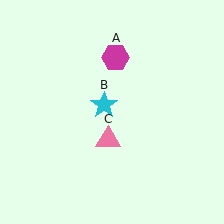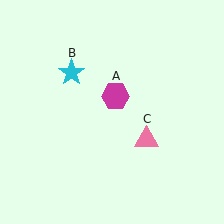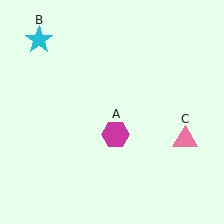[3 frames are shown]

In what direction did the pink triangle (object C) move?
The pink triangle (object C) moved right.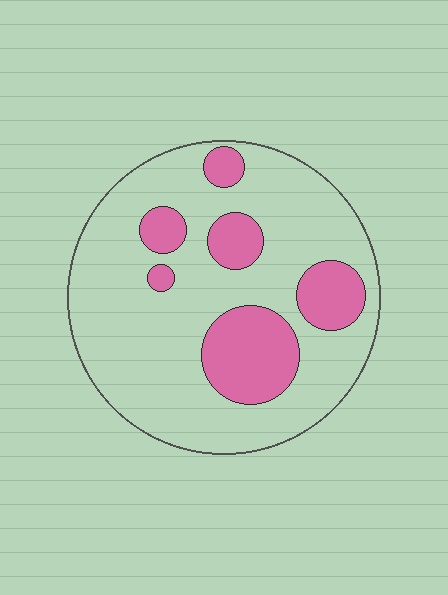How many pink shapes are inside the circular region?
6.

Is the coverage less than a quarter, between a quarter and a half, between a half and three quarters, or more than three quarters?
Less than a quarter.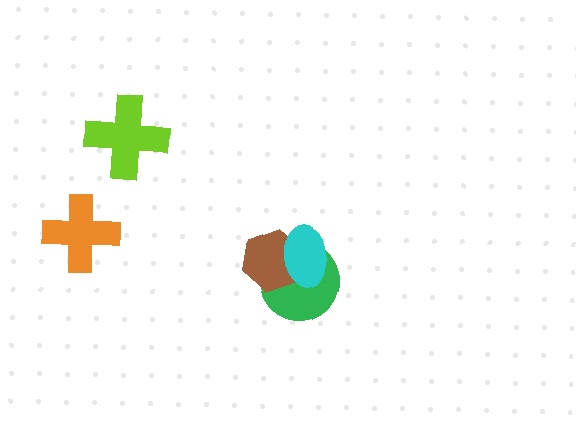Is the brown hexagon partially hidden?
Yes, it is partially covered by another shape.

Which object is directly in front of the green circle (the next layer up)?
The brown hexagon is directly in front of the green circle.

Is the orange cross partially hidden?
No, no other shape covers it.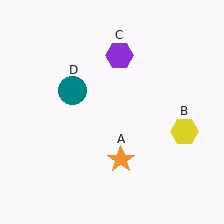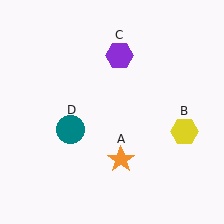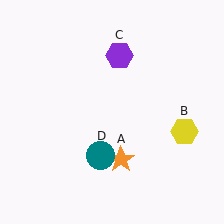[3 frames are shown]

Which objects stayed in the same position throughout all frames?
Orange star (object A) and yellow hexagon (object B) and purple hexagon (object C) remained stationary.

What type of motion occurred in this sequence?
The teal circle (object D) rotated counterclockwise around the center of the scene.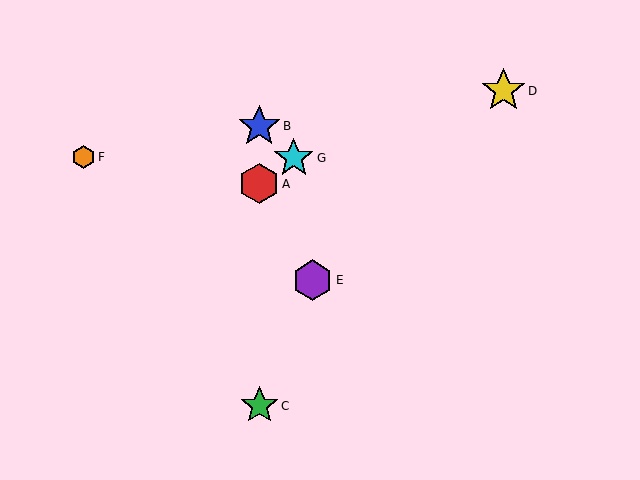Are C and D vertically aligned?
No, C is at x≈259 and D is at x≈504.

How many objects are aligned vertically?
3 objects (A, B, C) are aligned vertically.